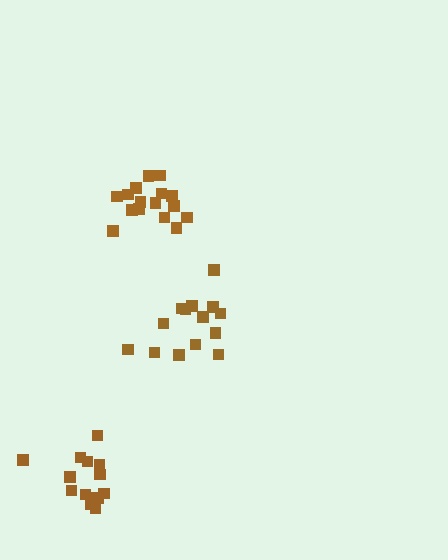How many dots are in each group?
Group 1: 15 dots, Group 2: 14 dots, Group 3: 16 dots (45 total).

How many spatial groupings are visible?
There are 3 spatial groupings.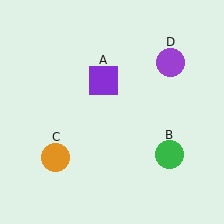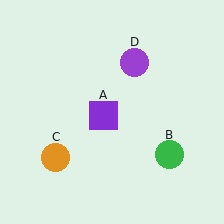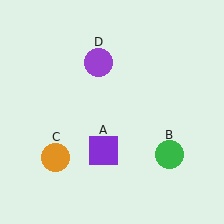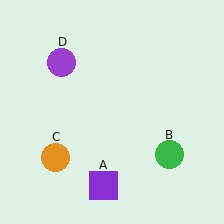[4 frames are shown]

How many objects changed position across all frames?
2 objects changed position: purple square (object A), purple circle (object D).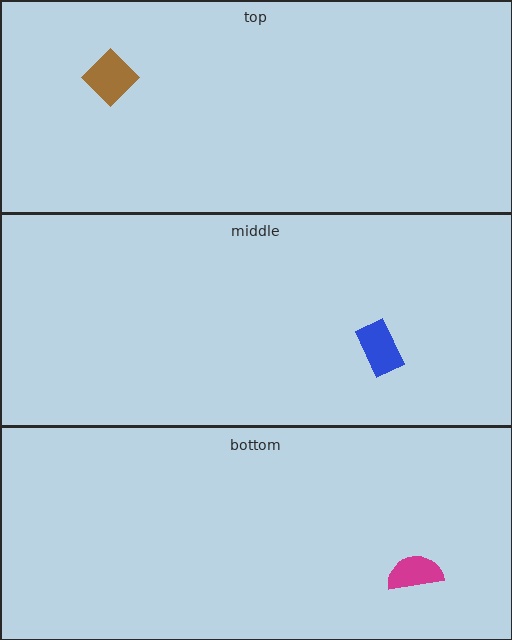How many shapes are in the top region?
1.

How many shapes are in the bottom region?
1.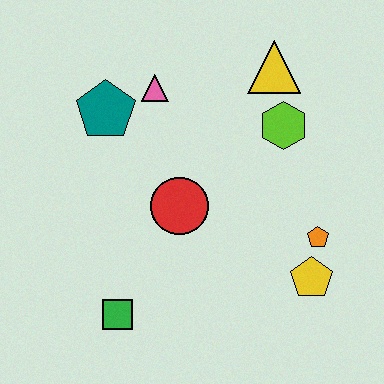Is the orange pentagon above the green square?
Yes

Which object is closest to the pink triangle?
The teal pentagon is closest to the pink triangle.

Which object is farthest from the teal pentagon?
The yellow pentagon is farthest from the teal pentagon.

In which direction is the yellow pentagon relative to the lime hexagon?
The yellow pentagon is below the lime hexagon.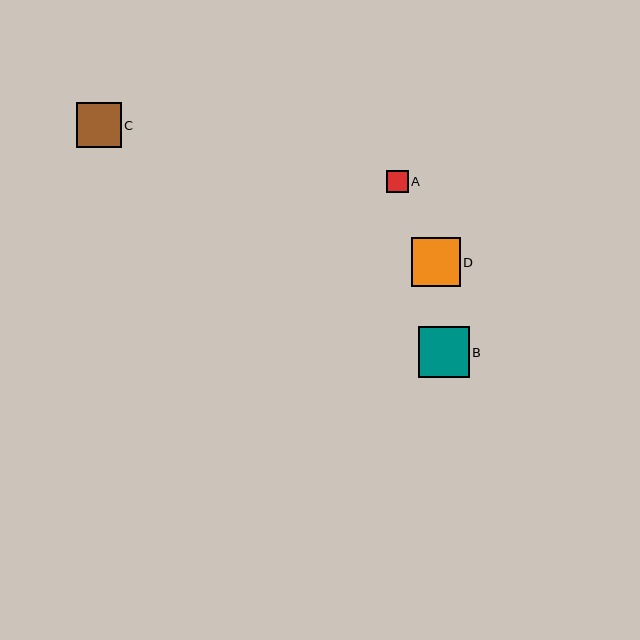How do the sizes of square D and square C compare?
Square D and square C are approximately the same size.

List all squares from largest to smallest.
From largest to smallest: B, D, C, A.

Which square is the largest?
Square B is the largest with a size of approximately 51 pixels.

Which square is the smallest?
Square A is the smallest with a size of approximately 22 pixels.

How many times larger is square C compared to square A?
Square C is approximately 2.0 times the size of square A.